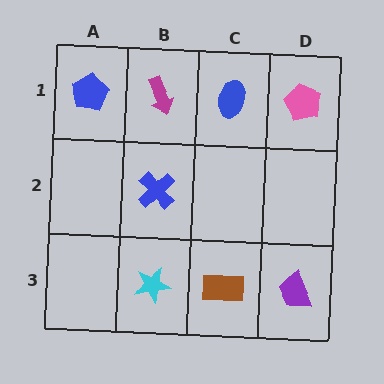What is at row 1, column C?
A blue ellipse.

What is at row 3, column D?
A purple trapezoid.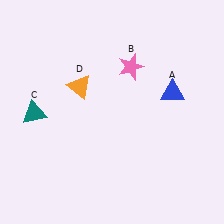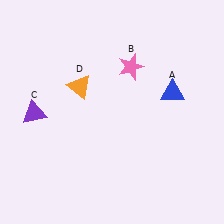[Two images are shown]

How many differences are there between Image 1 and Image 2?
There is 1 difference between the two images.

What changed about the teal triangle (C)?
In Image 1, C is teal. In Image 2, it changed to purple.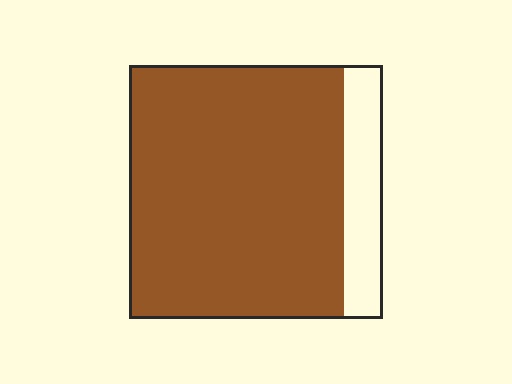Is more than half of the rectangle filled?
Yes.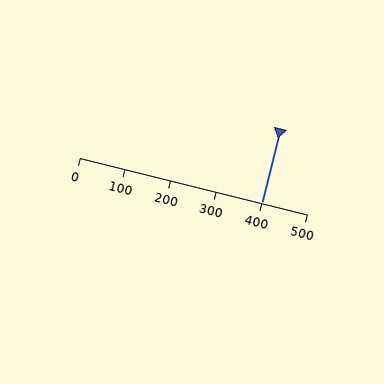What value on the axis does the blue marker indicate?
The marker indicates approximately 400.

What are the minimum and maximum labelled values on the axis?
The axis runs from 0 to 500.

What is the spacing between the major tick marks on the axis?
The major ticks are spaced 100 apart.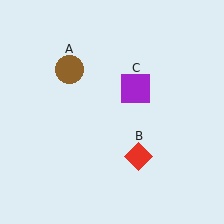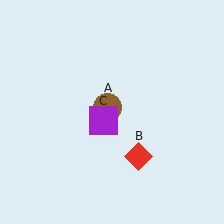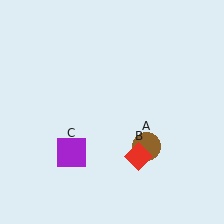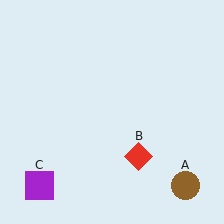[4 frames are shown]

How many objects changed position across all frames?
2 objects changed position: brown circle (object A), purple square (object C).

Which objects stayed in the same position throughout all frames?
Red diamond (object B) remained stationary.